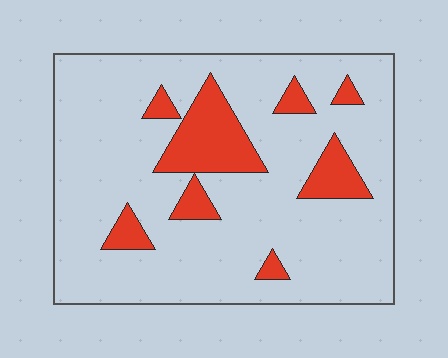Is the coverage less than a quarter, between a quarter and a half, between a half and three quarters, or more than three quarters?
Less than a quarter.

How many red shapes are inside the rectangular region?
8.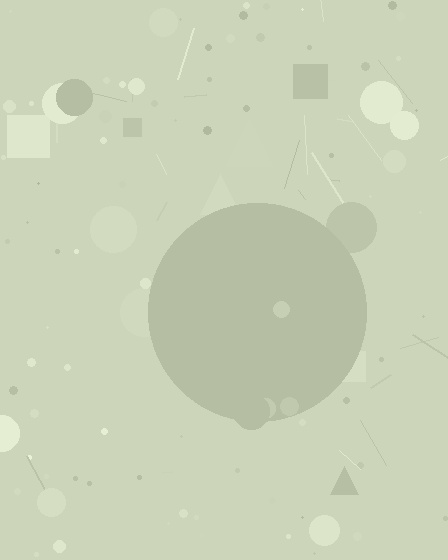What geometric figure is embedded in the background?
A circle is embedded in the background.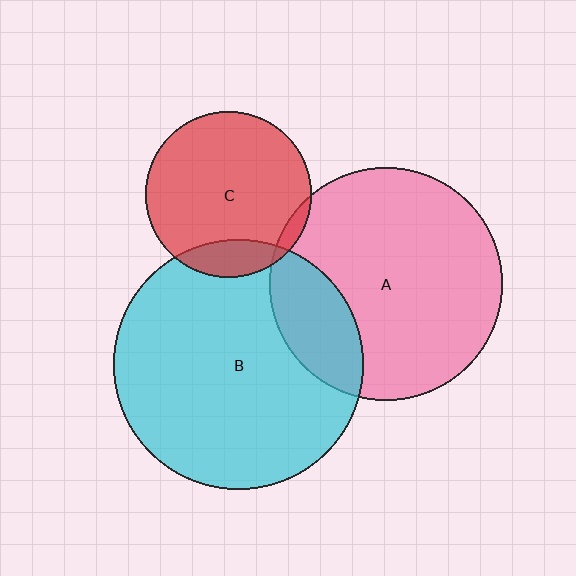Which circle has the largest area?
Circle B (cyan).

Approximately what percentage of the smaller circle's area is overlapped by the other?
Approximately 20%.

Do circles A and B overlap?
Yes.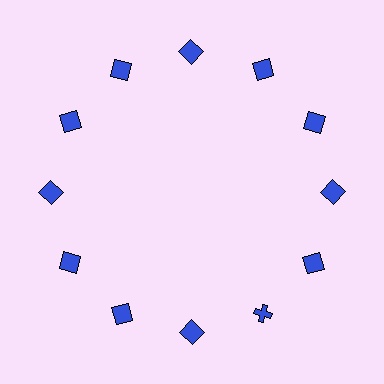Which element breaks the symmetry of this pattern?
The blue cross at roughly the 5 o'clock position breaks the symmetry. All other shapes are blue squares.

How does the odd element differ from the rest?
It has a different shape: cross instead of square.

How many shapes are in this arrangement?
There are 12 shapes arranged in a ring pattern.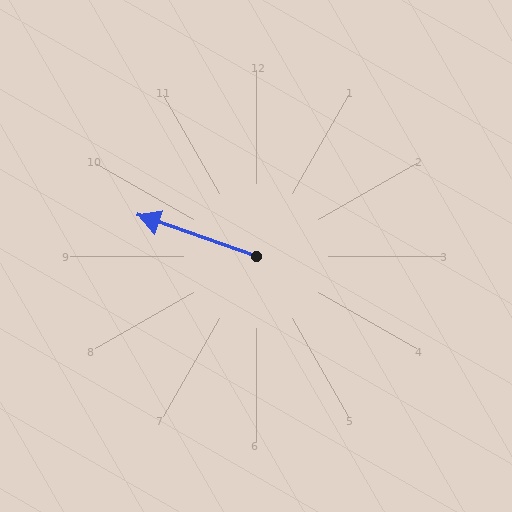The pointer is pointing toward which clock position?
Roughly 10 o'clock.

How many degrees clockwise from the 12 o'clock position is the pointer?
Approximately 289 degrees.